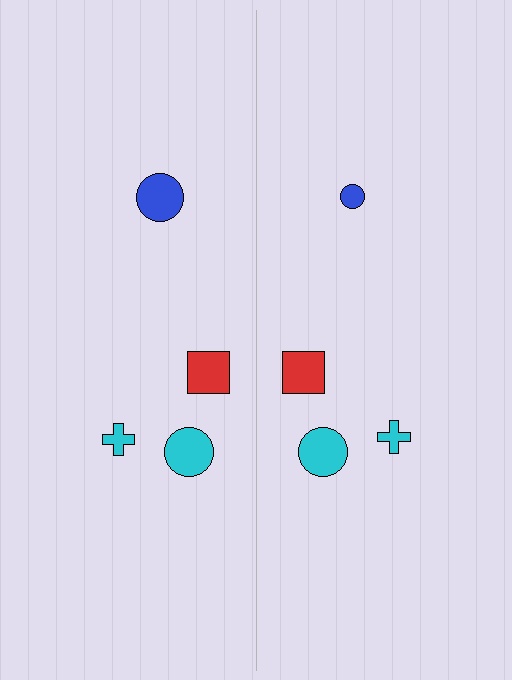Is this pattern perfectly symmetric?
No, the pattern is not perfectly symmetric. The blue circle on the right side has a different size than its mirror counterpart.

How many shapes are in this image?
There are 8 shapes in this image.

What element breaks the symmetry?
The blue circle on the right side has a different size than its mirror counterpart.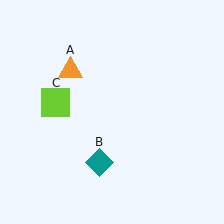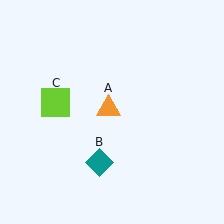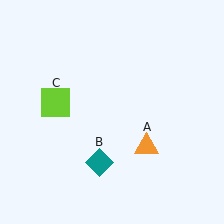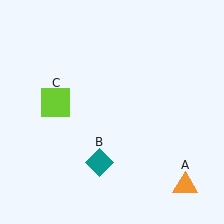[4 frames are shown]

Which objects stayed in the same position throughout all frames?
Teal diamond (object B) and lime square (object C) remained stationary.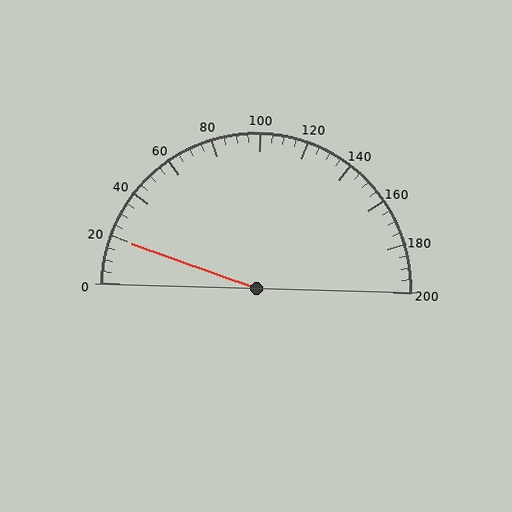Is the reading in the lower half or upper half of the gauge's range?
The reading is in the lower half of the range (0 to 200).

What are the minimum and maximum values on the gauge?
The gauge ranges from 0 to 200.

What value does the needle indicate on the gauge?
The needle indicates approximately 20.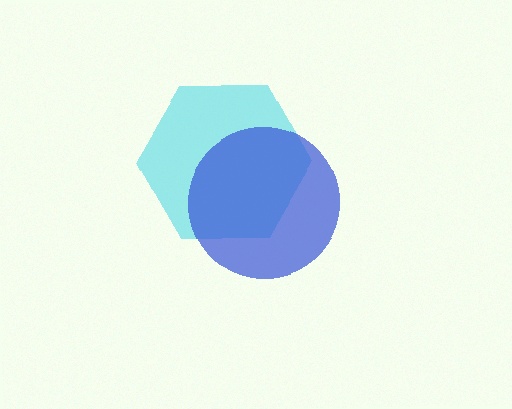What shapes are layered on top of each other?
The layered shapes are: a cyan hexagon, a blue circle.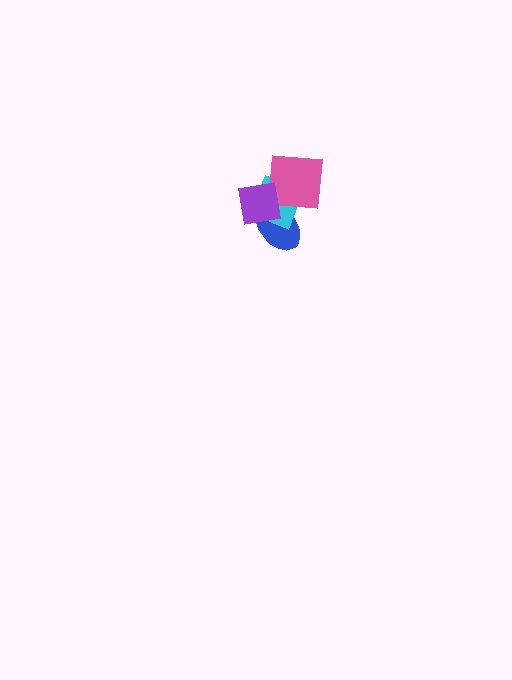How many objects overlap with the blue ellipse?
3 objects overlap with the blue ellipse.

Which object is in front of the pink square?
The purple square is in front of the pink square.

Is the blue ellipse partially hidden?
Yes, it is partially covered by another shape.